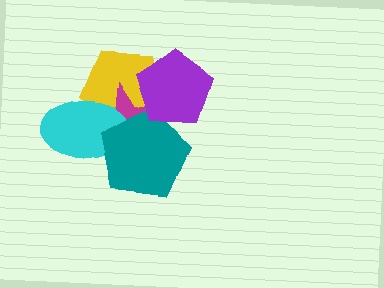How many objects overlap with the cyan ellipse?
3 objects overlap with the cyan ellipse.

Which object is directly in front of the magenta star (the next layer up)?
The cyan ellipse is directly in front of the magenta star.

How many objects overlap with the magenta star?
4 objects overlap with the magenta star.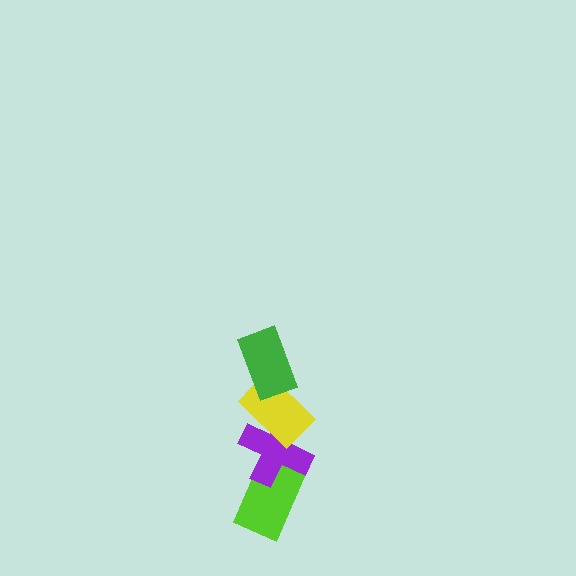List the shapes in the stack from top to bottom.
From top to bottom: the green rectangle, the yellow rectangle, the purple cross, the lime rectangle.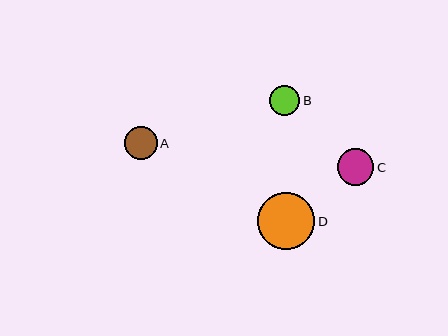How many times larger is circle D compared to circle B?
Circle D is approximately 1.9 times the size of circle B.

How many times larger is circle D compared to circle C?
Circle D is approximately 1.6 times the size of circle C.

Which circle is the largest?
Circle D is the largest with a size of approximately 57 pixels.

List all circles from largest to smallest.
From largest to smallest: D, C, A, B.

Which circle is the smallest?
Circle B is the smallest with a size of approximately 30 pixels.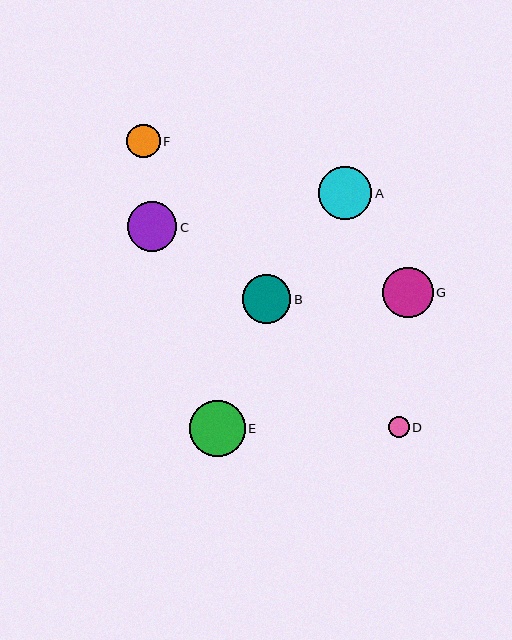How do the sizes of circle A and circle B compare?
Circle A and circle B are approximately the same size.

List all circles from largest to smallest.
From largest to smallest: E, A, G, C, B, F, D.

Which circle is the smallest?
Circle D is the smallest with a size of approximately 21 pixels.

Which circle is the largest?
Circle E is the largest with a size of approximately 56 pixels.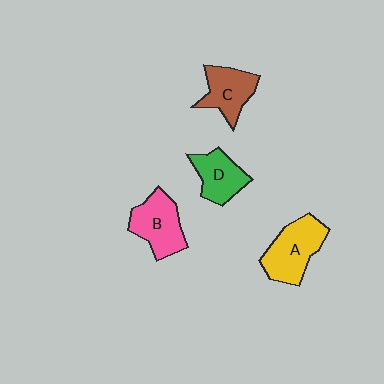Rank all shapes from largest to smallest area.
From largest to smallest: A (yellow), B (pink), C (brown), D (green).